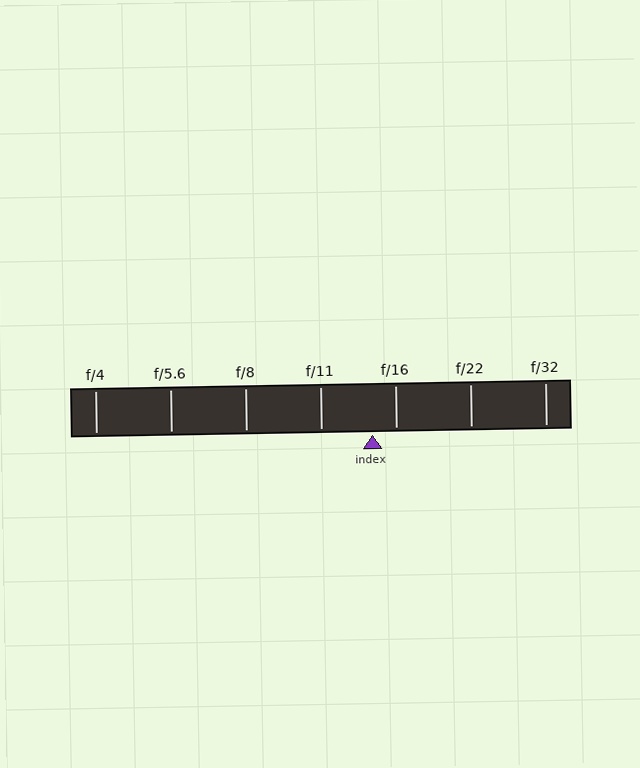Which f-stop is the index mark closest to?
The index mark is closest to f/16.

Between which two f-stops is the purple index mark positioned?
The index mark is between f/11 and f/16.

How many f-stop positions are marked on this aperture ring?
There are 7 f-stop positions marked.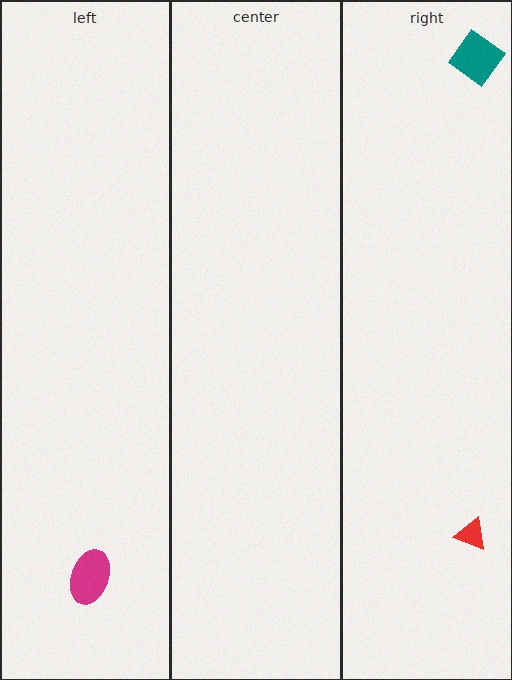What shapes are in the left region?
The magenta ellipse.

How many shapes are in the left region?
1.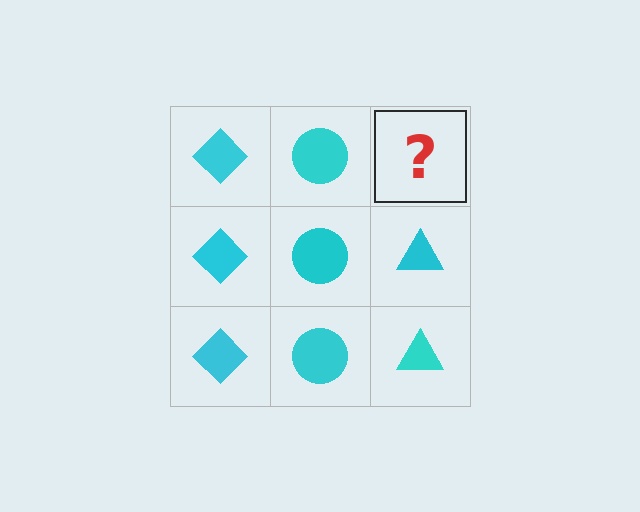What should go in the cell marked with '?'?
The missing cell should contain a cyan triangle.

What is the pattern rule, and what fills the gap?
The rule is that each column has a consistent shape. The gap should be filled with a cyan triangle.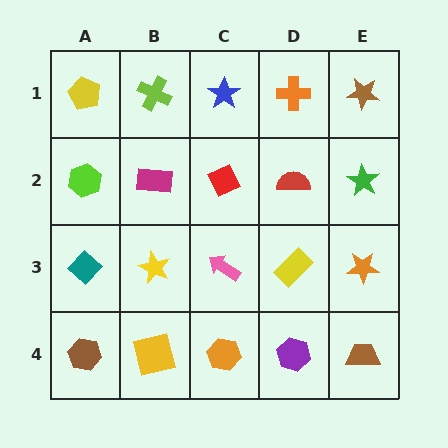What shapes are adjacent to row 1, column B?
A magenta rectangle (row 2, column B), a yellow pentagon (row 1, column A), a blue star (row 1, column C).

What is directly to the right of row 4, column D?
A brown trapezoid.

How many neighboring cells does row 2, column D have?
4.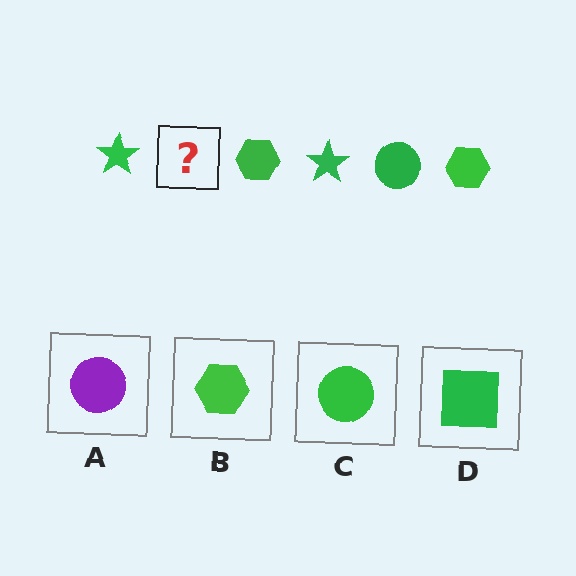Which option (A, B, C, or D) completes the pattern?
C.